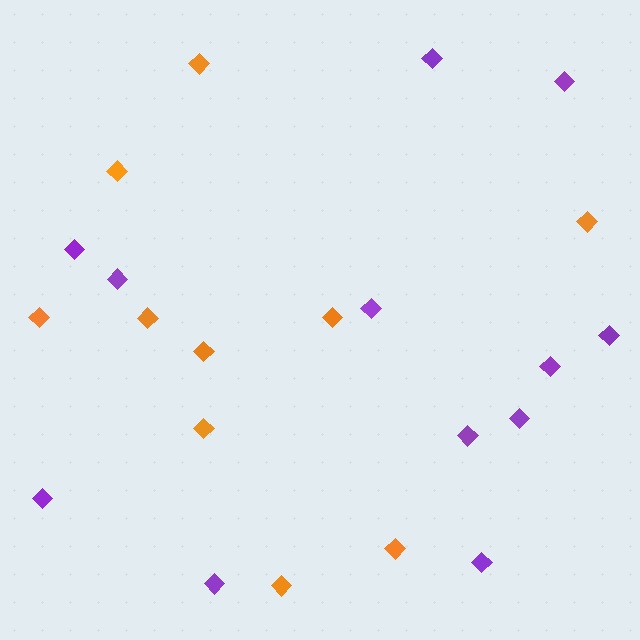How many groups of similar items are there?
There are 2 groups: one group of purple diamonds (12) and one group of orange diamonds (10).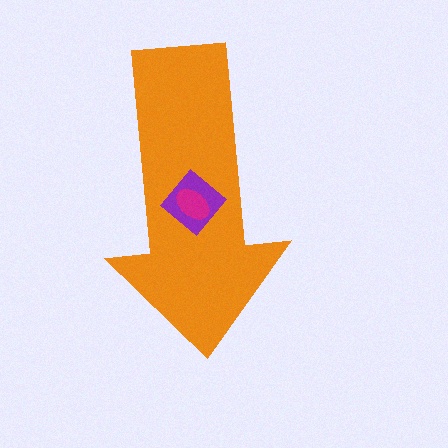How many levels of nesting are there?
3.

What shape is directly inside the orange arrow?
The purple diamond.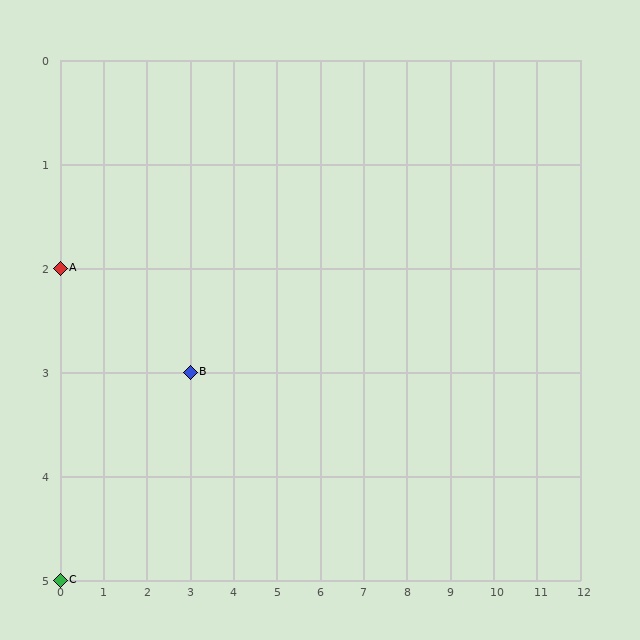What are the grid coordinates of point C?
Point C is at grid coordinates (0, 5).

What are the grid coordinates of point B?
Point B is at grid coordinates (3, 3).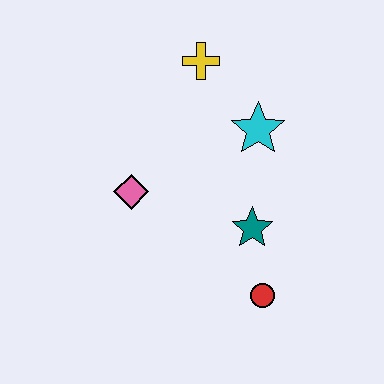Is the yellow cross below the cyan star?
No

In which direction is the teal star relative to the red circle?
The teal star is above the red circle.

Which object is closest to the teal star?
The red circle is closest to the teal star.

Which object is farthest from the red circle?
The yellow cross is farthest from the red circle.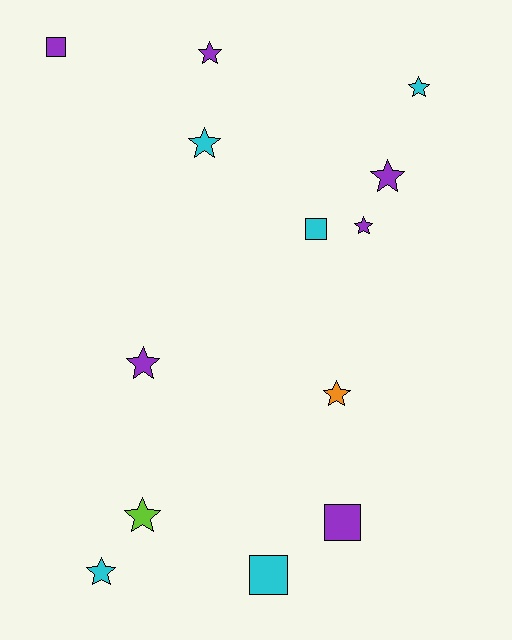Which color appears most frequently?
Purple, with 6 objects.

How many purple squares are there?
There are 2 purple squares.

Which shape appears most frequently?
Star, with 9 objects.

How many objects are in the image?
There are 13 objects.